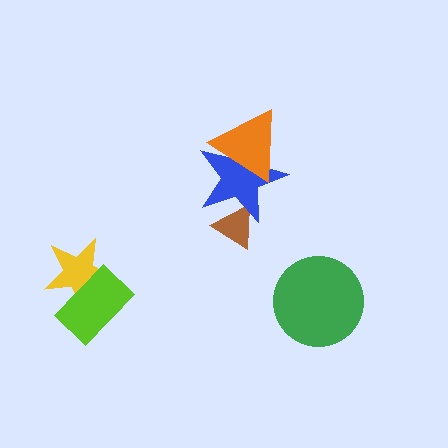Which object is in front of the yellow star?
The lime rectangle is in front of the yellow star.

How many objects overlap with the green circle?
0 objects overlap with the green circle.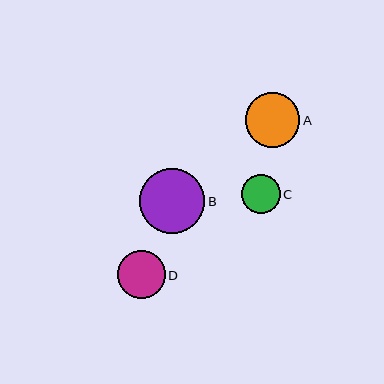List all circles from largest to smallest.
From largest to smallest: B, A, D, C.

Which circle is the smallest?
Circle C is the smallest with a size of approximately 39 pixels.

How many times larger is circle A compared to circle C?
Circle A is approximately 1.4 times the size of circle C.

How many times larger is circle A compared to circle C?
Circle A is approximately 1.4 times the size of circle C.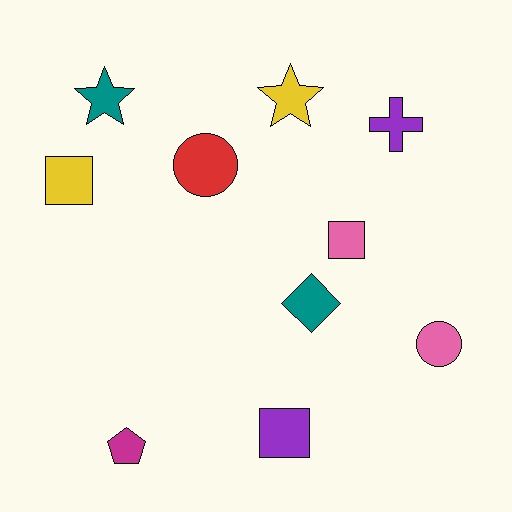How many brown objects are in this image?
There are no brown objects.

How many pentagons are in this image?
There is 1 pentagon.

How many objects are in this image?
There are 10 objects.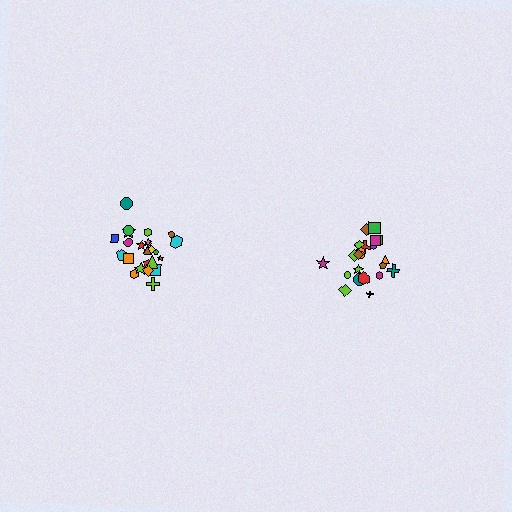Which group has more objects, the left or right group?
The left group.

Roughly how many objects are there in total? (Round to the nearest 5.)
Roughly 45 objects in total.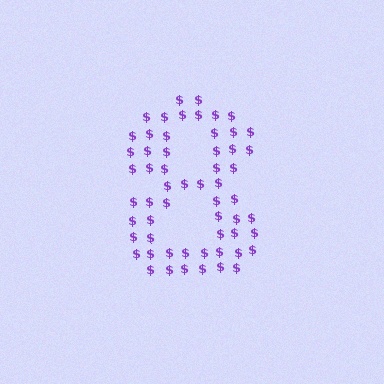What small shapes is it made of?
It is made of small dollar signs.